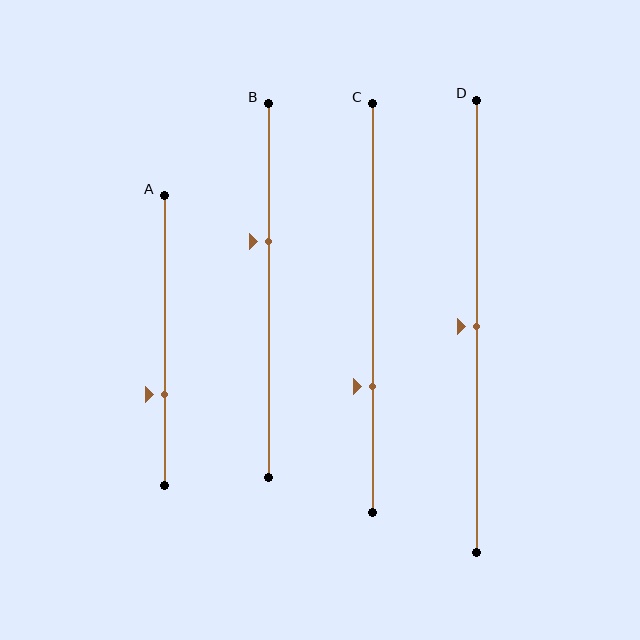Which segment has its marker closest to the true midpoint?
Segment D has its marker closest to the true midpoint.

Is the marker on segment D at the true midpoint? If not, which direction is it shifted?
Yes, the marker on segment D is at the true midpoint.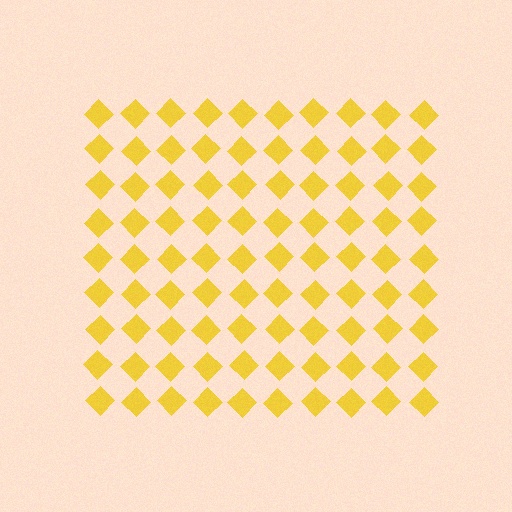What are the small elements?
The small elements are diamonds.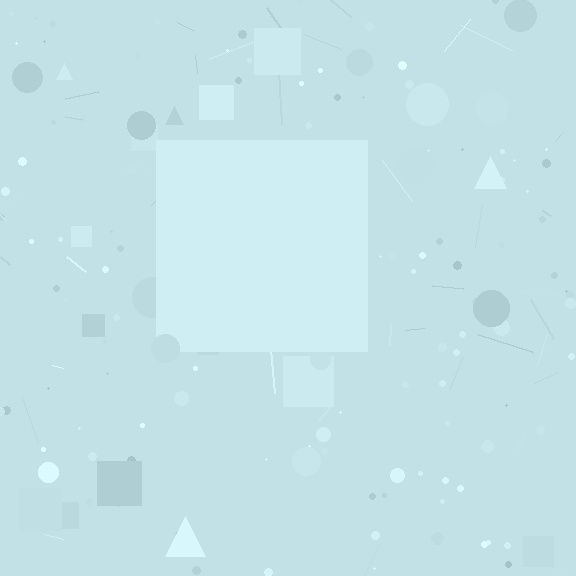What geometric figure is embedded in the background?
A square is embedded in the background.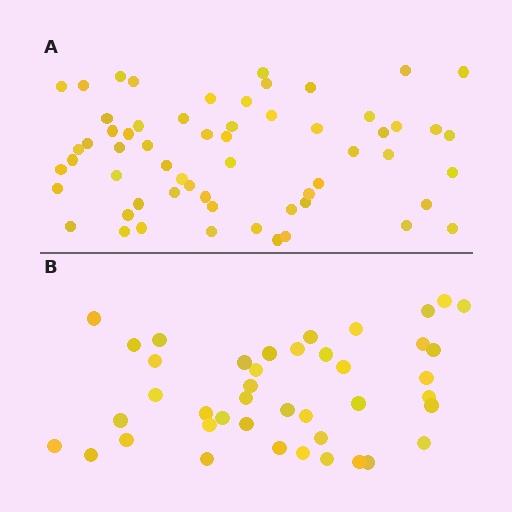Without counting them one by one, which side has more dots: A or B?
Region A (the top region) has more dots.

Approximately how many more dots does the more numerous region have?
Region A has approximately 20 more dots than region B.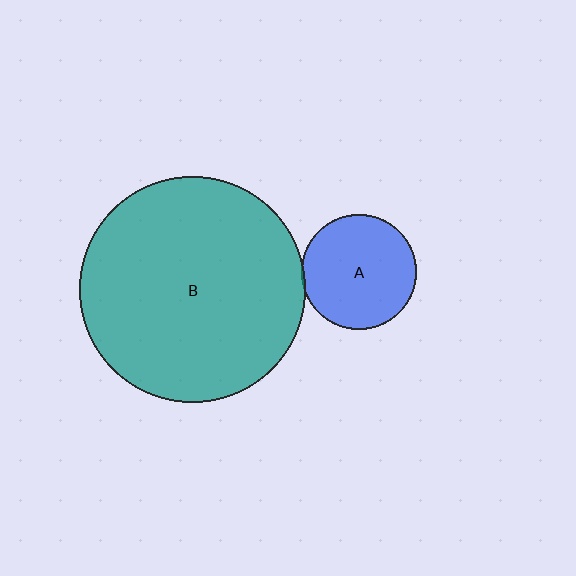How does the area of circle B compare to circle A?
Approximately 3.8 times.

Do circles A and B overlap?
Yes.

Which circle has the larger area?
Circle B (teal).